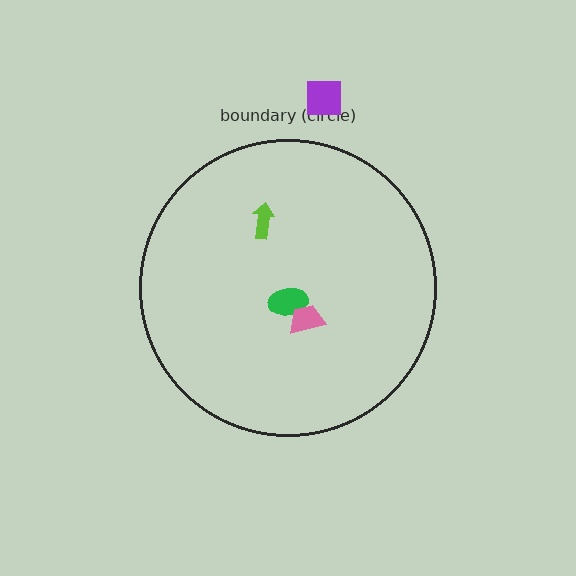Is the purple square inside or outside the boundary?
Outside.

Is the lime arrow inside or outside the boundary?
Inside.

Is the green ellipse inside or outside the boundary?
Inside.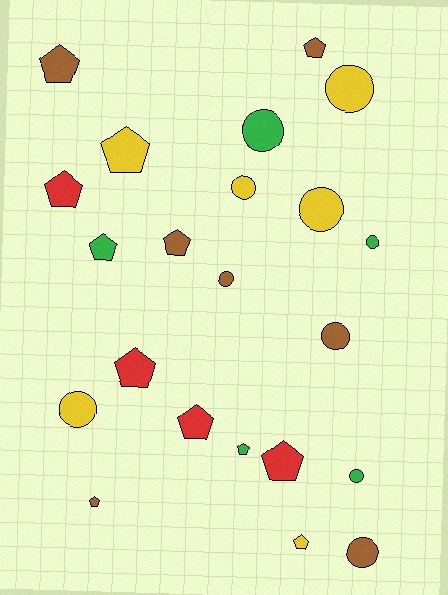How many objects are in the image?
There are 22 objects.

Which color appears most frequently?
Brown, with 7 objects.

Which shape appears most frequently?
Pentagon, with 12 objects.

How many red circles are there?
There are no red circles.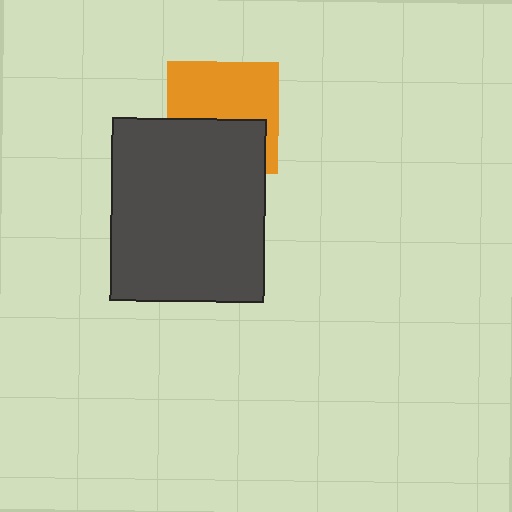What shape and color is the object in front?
The object in front is a dark gray rectangle.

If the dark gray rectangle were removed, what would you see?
You would see the complete orange square.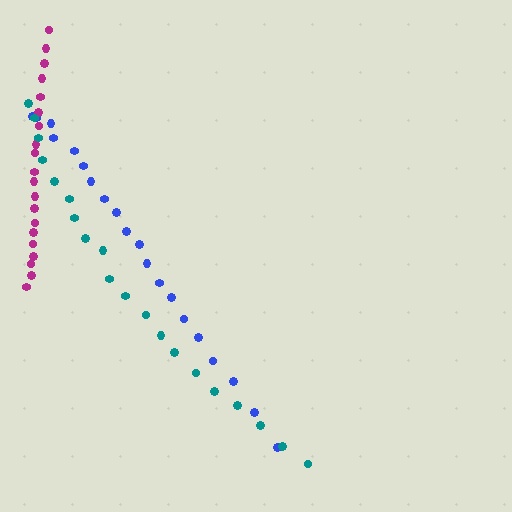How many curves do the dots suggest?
There are 3 distinct paths.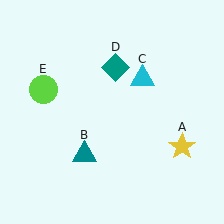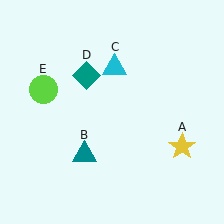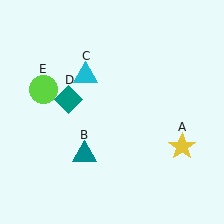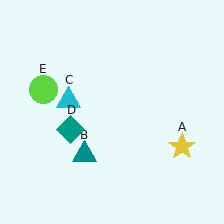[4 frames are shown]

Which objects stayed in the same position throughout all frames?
Yellow star (object A) and teal triangle (object B) and lime circle (object E) remained stationary.